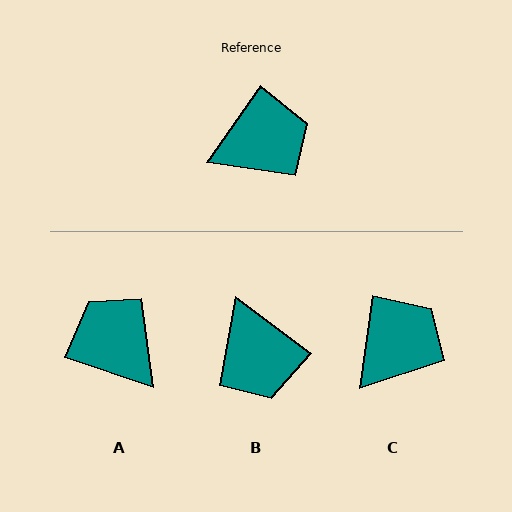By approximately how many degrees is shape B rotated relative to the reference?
Approximately 92 degrees clockwise.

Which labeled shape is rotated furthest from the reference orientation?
A, about 106 degrees away.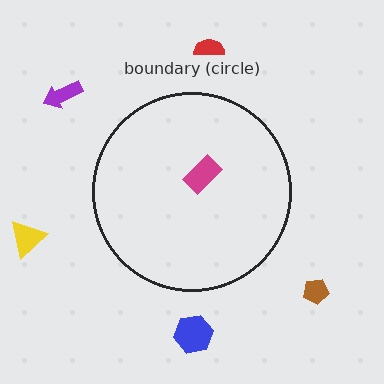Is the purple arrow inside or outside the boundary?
Outside.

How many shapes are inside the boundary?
1 inside, 5 outside.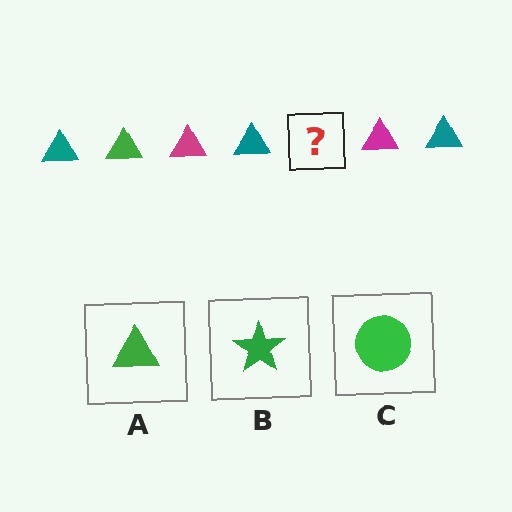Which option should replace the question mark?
Option A.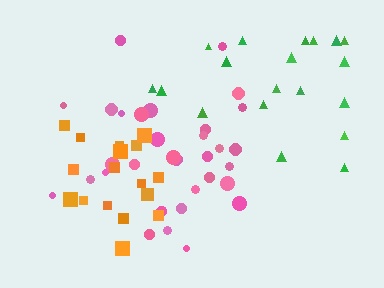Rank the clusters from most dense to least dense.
pink, orange, green.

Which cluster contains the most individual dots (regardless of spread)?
Pink (33).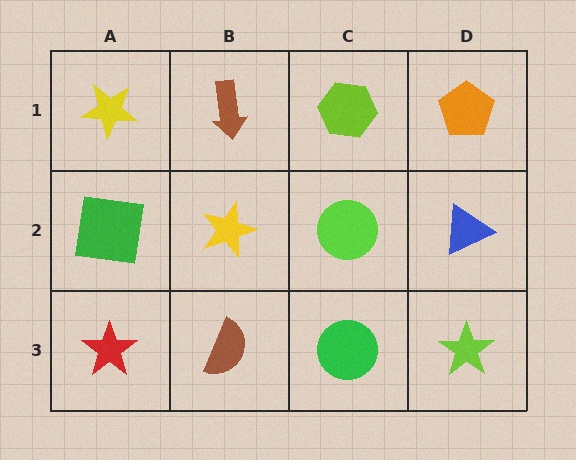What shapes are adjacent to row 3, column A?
A green square (row 2, column A), a brown semicircle (row 3, column B).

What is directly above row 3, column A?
A green square.